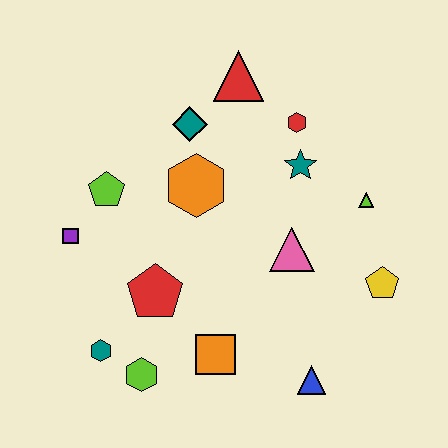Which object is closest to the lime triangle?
The teal star is closest to the lime triangle.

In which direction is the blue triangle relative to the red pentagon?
The blue triangle is to the right of the red pentagon.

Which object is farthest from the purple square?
The yellow pentagon is farthest from the purple square.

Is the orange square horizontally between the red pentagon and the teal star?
Yes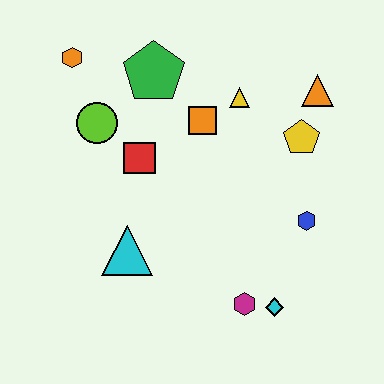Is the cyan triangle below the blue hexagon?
Yes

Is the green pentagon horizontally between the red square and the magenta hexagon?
Yes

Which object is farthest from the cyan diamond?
The orange hexagon is farthest from the cyan diamond.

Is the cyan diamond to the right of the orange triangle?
No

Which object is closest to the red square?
The lime circle is closest to the red square.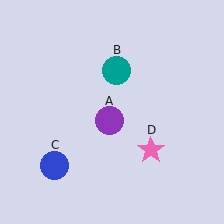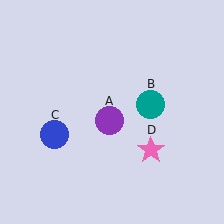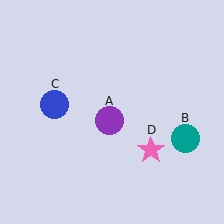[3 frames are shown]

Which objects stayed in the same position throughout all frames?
Purple circle (object A) and pink star (object D) remained stationary.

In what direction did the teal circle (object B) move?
The teal circle (object B) moved down and to the right.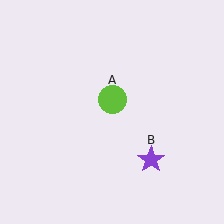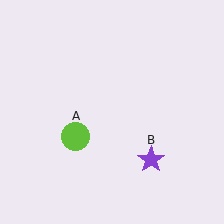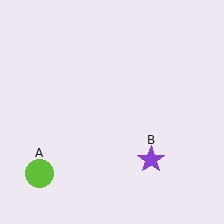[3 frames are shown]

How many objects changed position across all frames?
1 object changed position: lime circle (object A).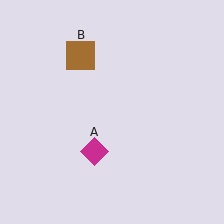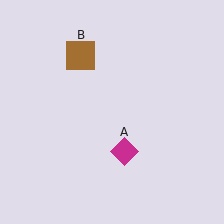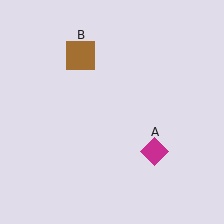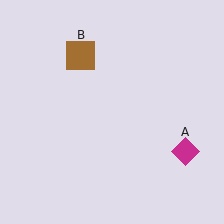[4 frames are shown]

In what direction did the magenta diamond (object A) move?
The magenta diamond (object A) moved right.